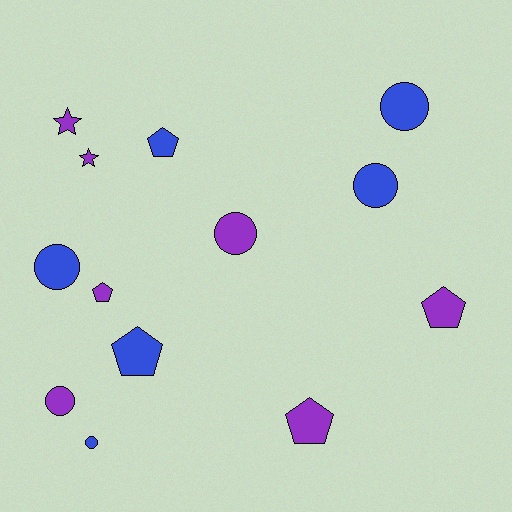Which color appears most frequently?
Purple, with 7 objects.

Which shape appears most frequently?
Circle, with 6 objects.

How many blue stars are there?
There are no blue stars.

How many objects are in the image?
There are 13 objects.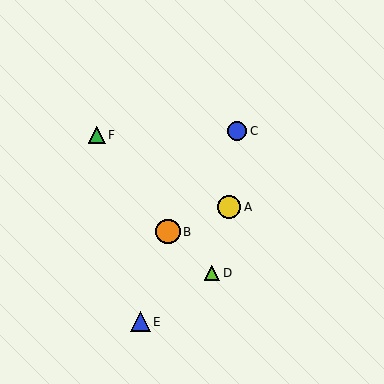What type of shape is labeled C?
Shape C is a blue circle.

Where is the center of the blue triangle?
The center of the blue triangle is at (140, 322).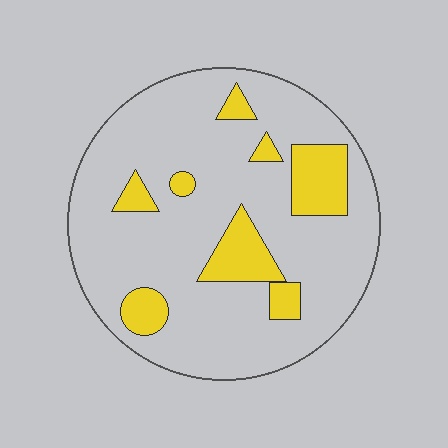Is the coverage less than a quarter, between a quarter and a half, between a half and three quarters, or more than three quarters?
Less than a quarter.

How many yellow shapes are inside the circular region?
8.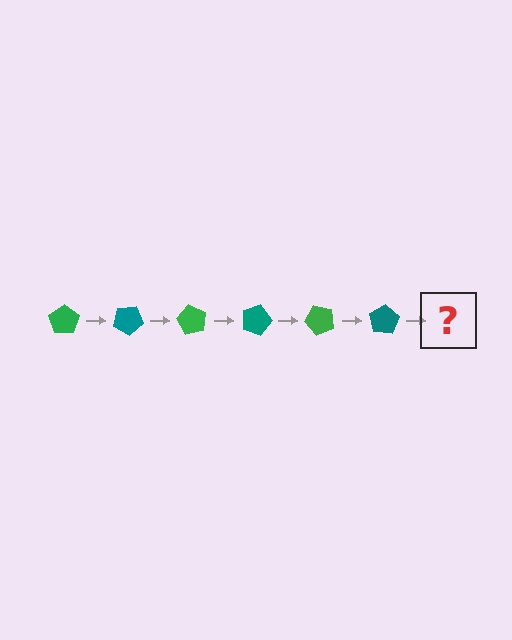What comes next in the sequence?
The next element should be a green pentagon, rotated 180 degrees from the start.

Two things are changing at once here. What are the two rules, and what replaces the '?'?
The two rules are that it rotates 30 degrees each step and the color cycles through green and teal. The '?' should be a green pentagon, rotated 180 degrees from the start.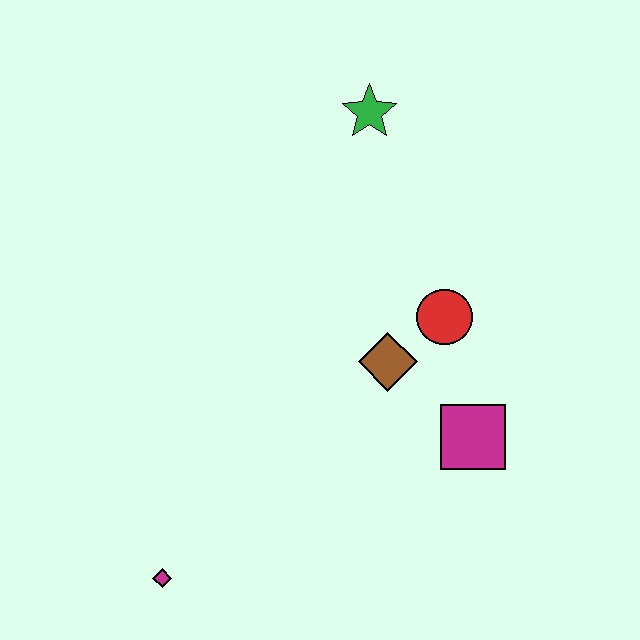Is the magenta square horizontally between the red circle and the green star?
No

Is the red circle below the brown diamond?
No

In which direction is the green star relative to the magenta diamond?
The green star is above the magenta diamond.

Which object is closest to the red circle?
The brown diamond is closest to the red circle.